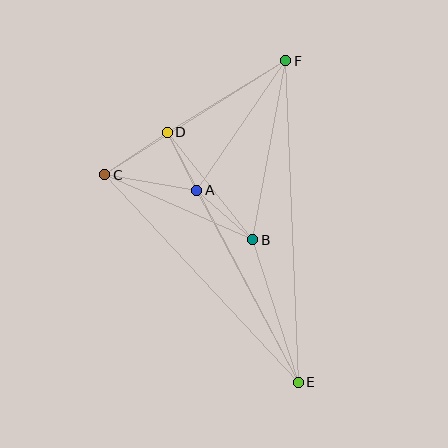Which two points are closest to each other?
Points A and D are closest to each other.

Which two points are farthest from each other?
Points E and F are farthest from each other.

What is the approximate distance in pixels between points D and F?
The distance between D and F is approximately 138 pixels.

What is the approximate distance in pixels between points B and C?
The distance between B and C is approximately 162 pixels.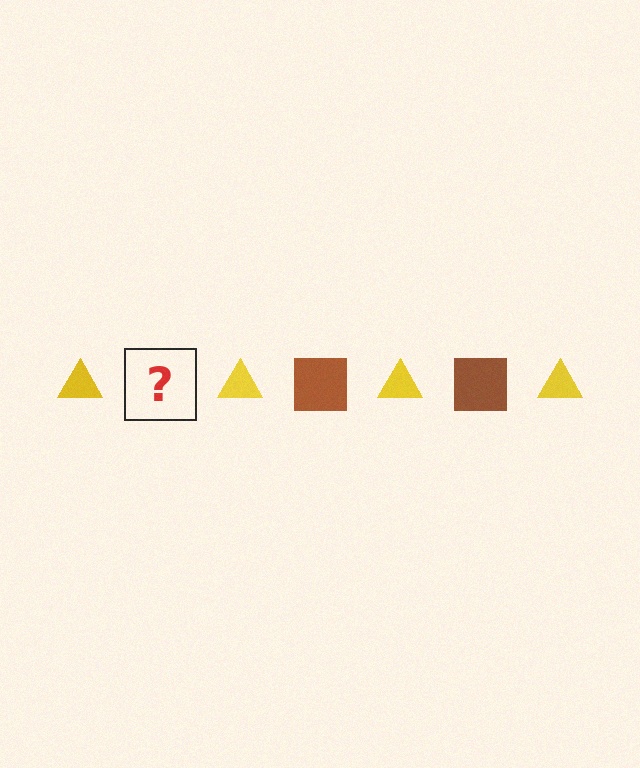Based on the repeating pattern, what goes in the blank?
The blank should be a brown square.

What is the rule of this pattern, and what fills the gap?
The rule is that the pattern alternates between yellow triangle and brown square. The gap should be filled with a brown square.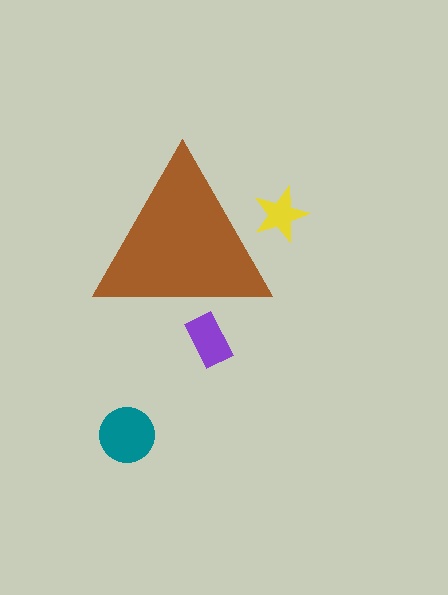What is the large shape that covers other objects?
A brown triangle.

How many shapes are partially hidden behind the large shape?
2 shapes are partially hidden.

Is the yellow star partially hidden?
Yes, the yellow star is partially hidden behind the brown triangle.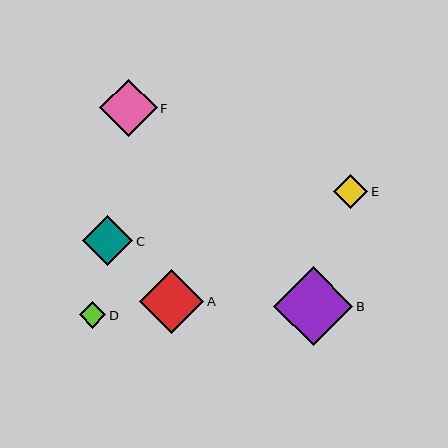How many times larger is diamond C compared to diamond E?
Diamond C is approximately 1.5 times the size of diamond E.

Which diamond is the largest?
Diamond B is the largest with a size of approximately 79 pixels.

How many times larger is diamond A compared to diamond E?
Diamond A is approximately 1.9 times the size of diamond E.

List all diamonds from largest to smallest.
From largest to smallest: B, A, F, C, E, D.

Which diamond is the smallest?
Diamond D is the smallest with a size of approximately 27 pixels.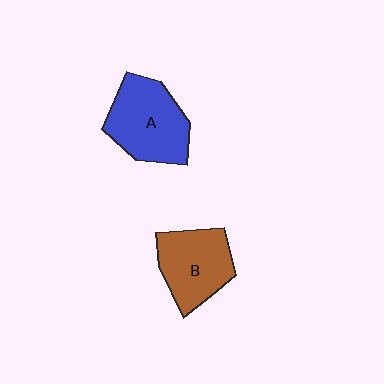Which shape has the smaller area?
Shape B (brown).